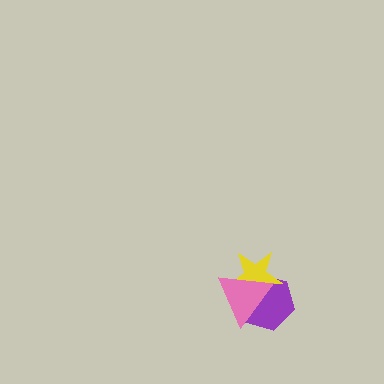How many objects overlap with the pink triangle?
2 objects overlap with the pink triangle.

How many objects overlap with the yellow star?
2 objects overlap with the yellow star.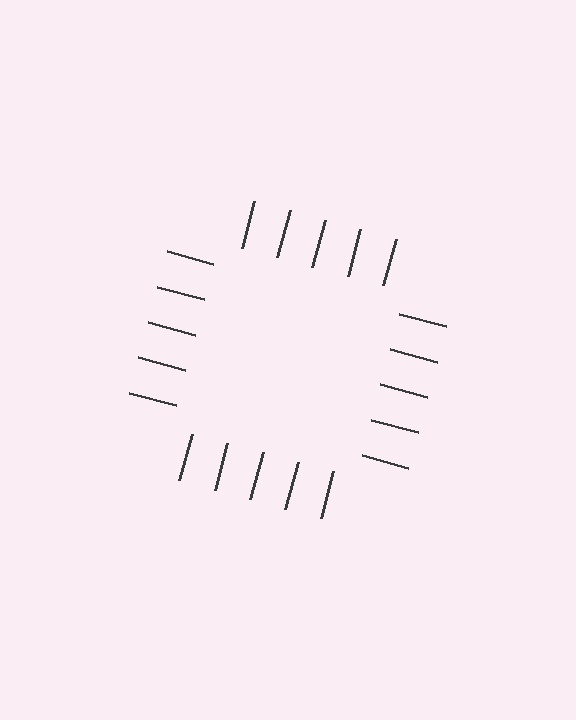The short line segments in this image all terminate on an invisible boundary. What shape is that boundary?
An illusory square — the line segments terminate on its edges but no continuous stroke is drawn.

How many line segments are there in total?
20 — 5 along each of the 4 edges.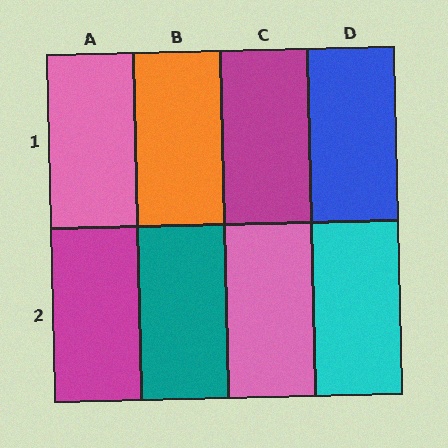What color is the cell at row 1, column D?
Blue.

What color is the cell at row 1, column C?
Magenta.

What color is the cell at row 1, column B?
Orange.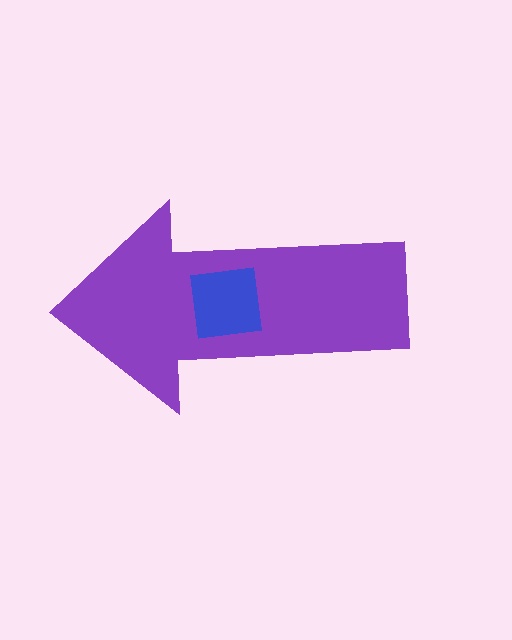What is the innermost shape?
The blue square.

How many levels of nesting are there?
2.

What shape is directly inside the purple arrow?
The blue square.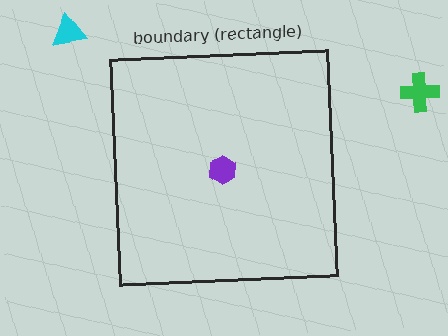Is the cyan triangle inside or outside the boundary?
Outside.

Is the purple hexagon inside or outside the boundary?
Inside.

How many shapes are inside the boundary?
1 inside, 2 outside.